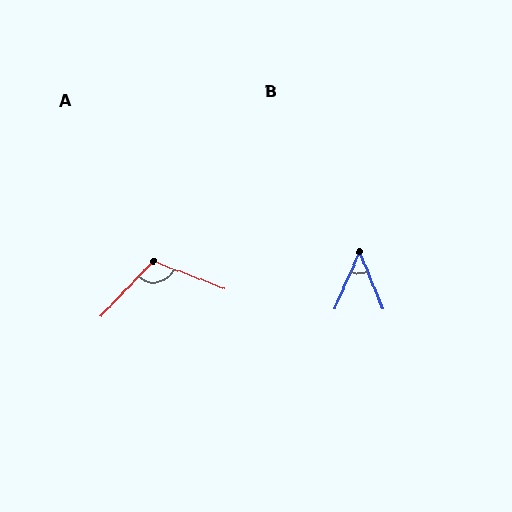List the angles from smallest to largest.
B (46°), A (112°).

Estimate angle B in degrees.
Approximately 46 degrees.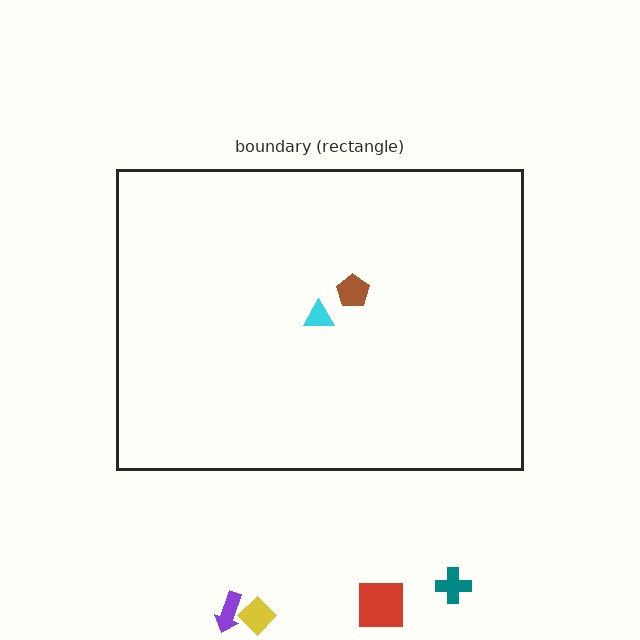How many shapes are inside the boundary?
2 inside, 4 outside.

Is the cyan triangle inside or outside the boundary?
Inside.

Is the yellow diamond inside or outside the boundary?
Outside.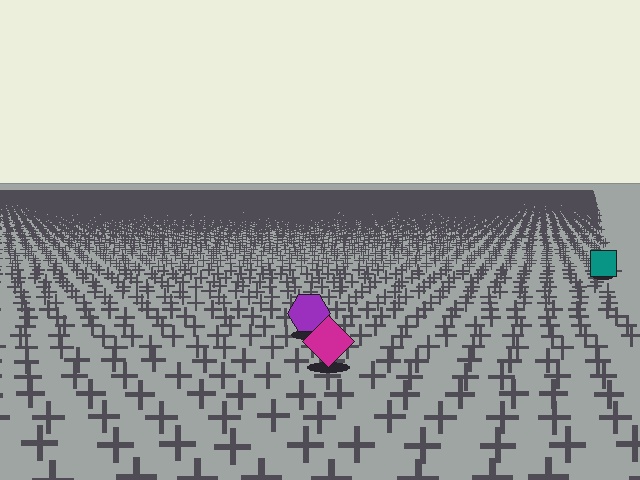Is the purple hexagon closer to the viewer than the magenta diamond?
No. The magenta diamond is closer — you can tell from the texture gradient: the ground texture is coarser near it.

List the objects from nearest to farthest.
From nearest to farthest: the magenta diamond, the purple hexagon, the teal square.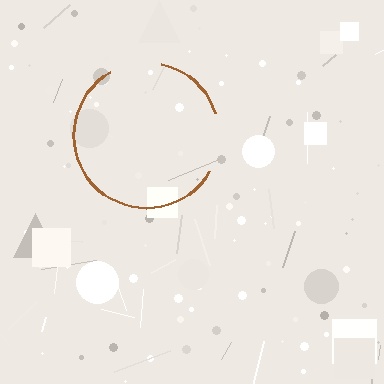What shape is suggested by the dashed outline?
The dashed outline suggests a circle.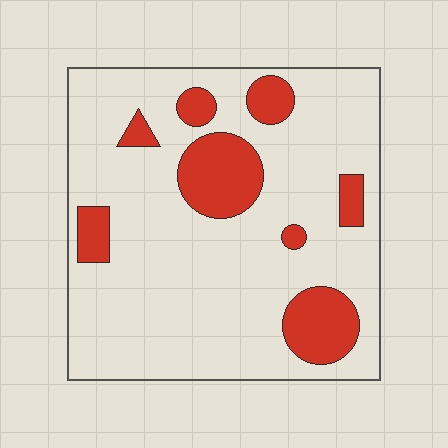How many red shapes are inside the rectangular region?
8.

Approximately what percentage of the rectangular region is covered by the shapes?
Approximately 20%.